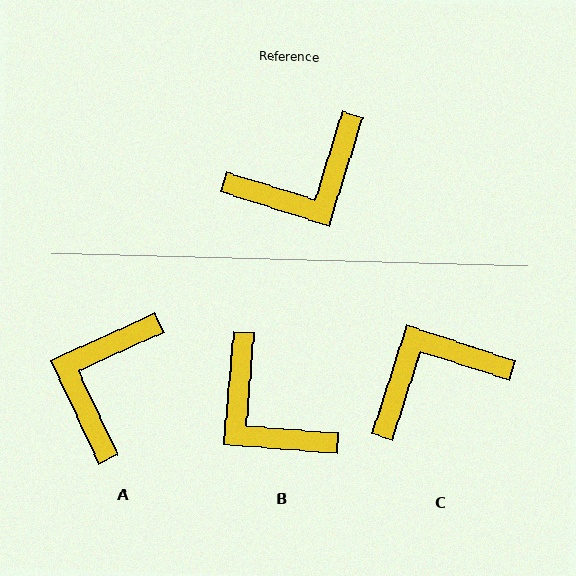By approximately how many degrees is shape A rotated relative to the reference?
Approximately 138 degrees clockwise.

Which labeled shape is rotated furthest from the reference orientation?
C, about 180 degrees away.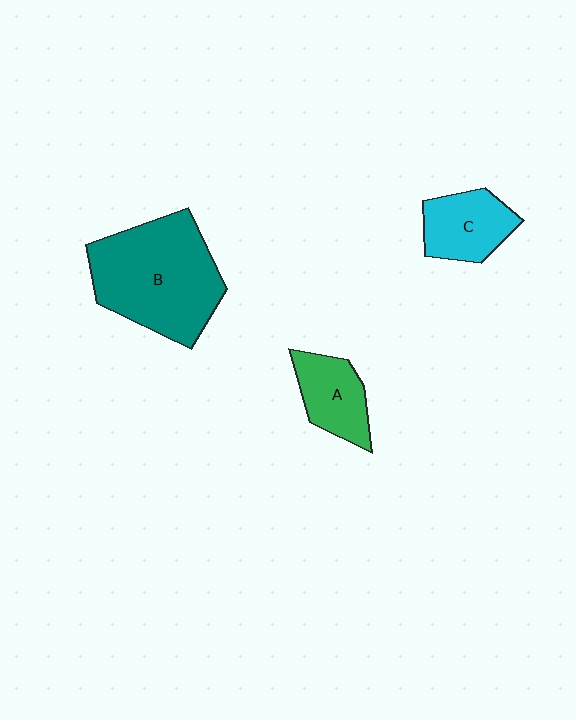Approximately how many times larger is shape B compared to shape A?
Approximately 2.4 times.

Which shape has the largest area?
Shape B (teal).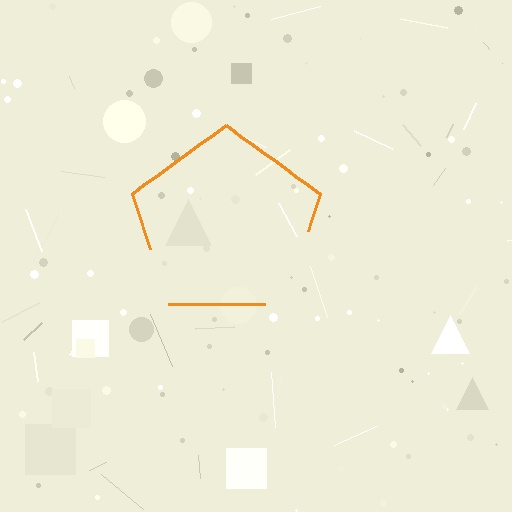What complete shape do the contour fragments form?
The contour fragments form a pentagon.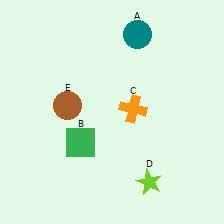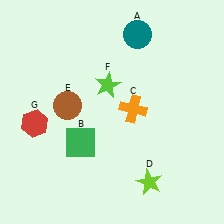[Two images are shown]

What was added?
A lime star (F), a red hexagon (G) were added in Image 2.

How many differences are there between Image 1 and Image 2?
There are 2 differences between the two images.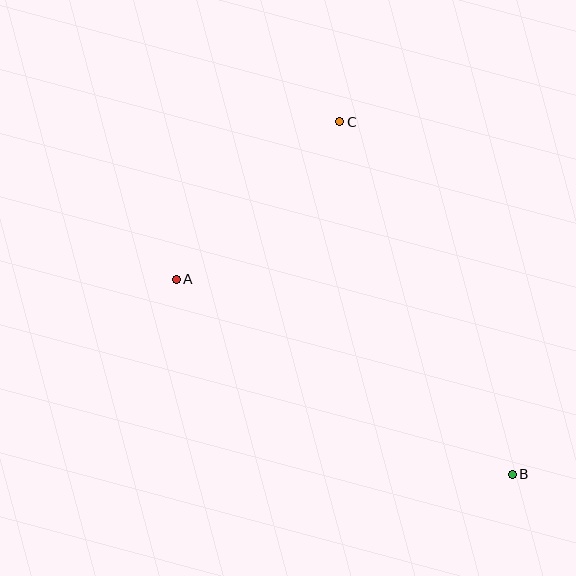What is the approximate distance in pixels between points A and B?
The distance between A and B is approximately 389 pixels.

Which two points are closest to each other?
Points A and C are closest to each other.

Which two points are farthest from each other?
Points B and C are farthest from each other.